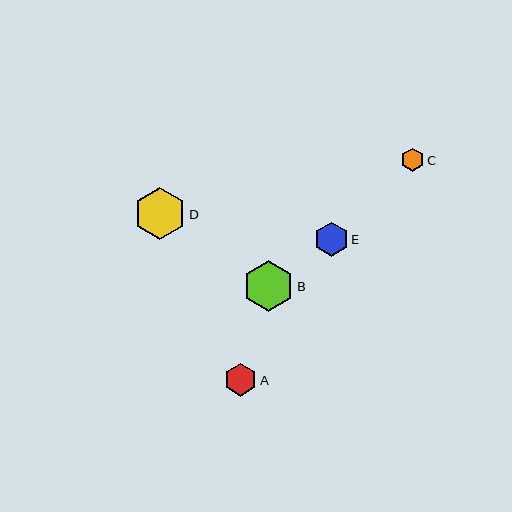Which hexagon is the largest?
Hexagon D is the largest with a size of approximately 52 pixels.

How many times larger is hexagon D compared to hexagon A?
Hexagon D is approximately 1.6 times the size of hexagon A.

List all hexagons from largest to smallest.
From largest to smallest: D, B, E, A, C.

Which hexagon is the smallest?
Hexagon C is the smallest with a size of approximately 23 pixels.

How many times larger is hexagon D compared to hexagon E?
Hexagon D is approximately 1.5 times the size of hexagon E.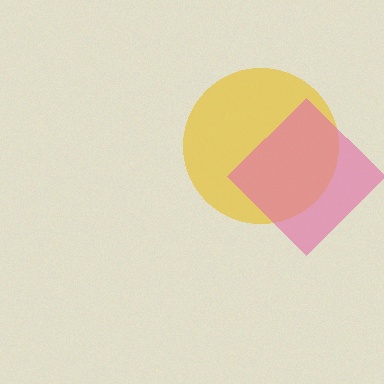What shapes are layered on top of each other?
The layered shapes are: a yellow circle, a pink diamond.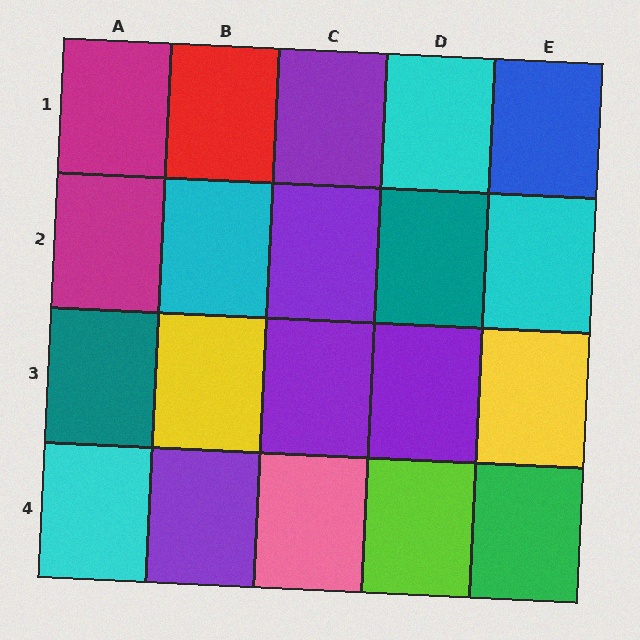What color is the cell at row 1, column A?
Magenta.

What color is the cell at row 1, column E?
Blue.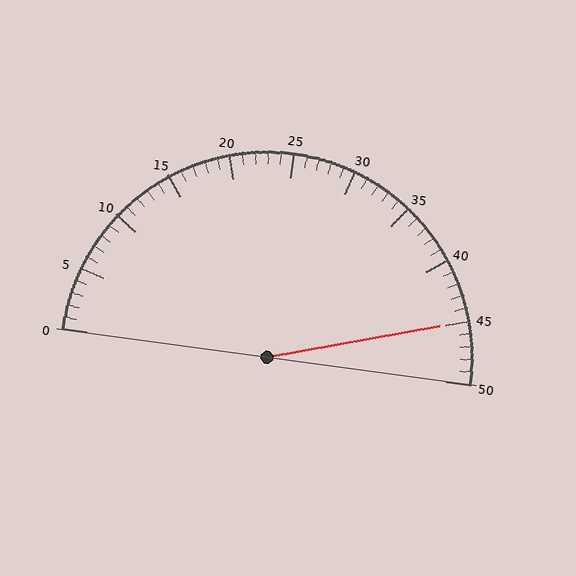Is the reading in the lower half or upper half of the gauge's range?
The reading is in the upper half of the range (0 to 50).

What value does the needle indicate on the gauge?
The needle indicates approximately 45.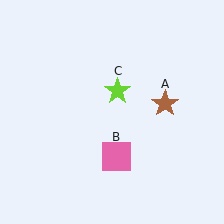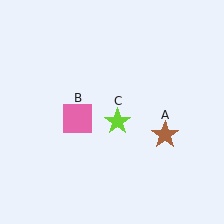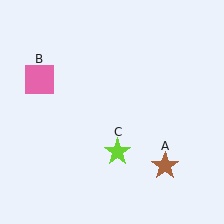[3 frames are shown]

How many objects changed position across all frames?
3 objects changed position: brown star (object A), pink square (object B), lime star (object C).